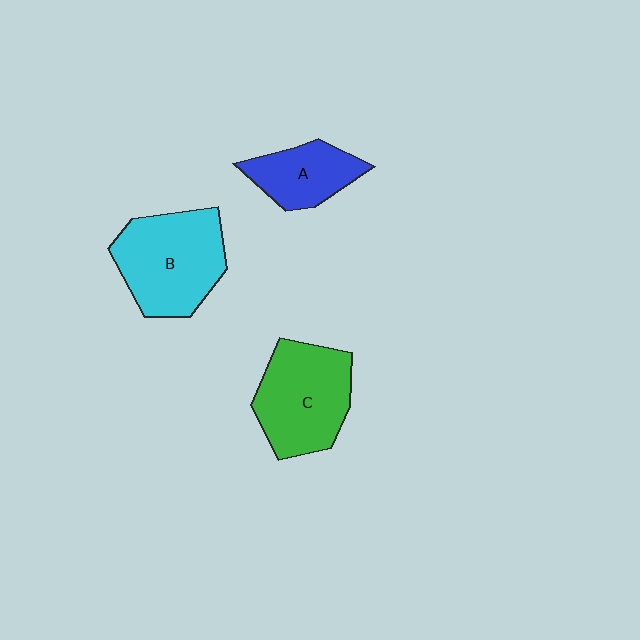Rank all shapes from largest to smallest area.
From largest to smallest: B (cyan), C (green), A (blue).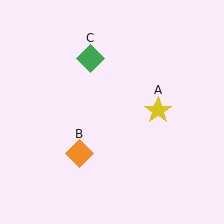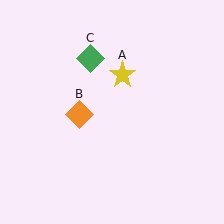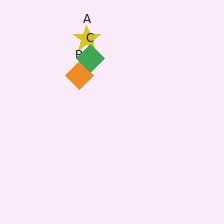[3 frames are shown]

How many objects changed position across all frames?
2 objects changed position: yellow star (object A), orange diamond (object B).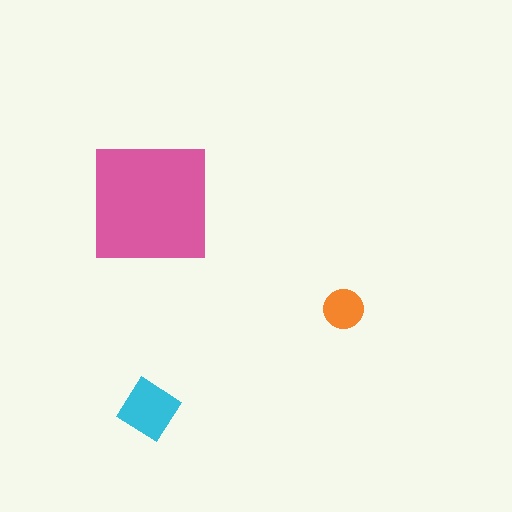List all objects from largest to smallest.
The pink square, the cyan diamond, the orange circle.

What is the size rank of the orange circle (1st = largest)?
3rd.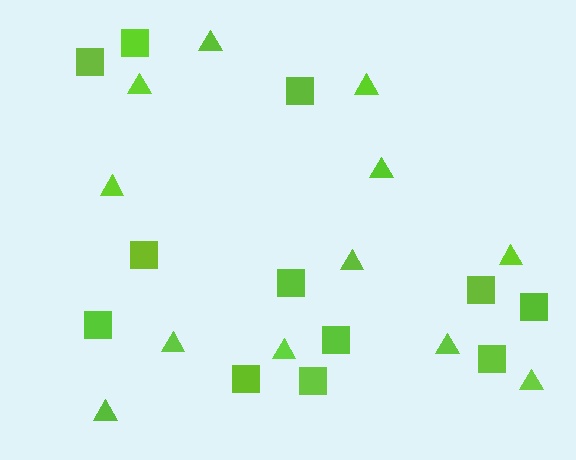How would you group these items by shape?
There are 2 groups: one group of triangles (12) and one group of squares (12).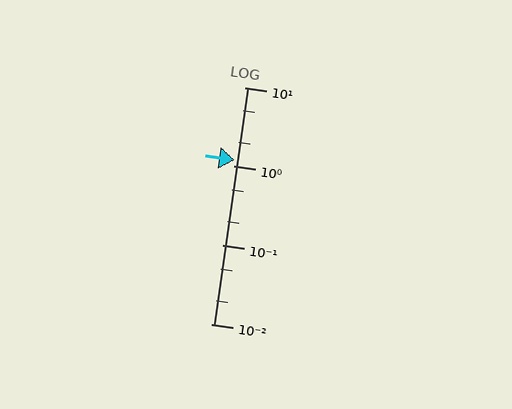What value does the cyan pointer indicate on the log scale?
The pointer indicates approximately 1.2.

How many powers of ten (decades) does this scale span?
The scale spans 3 decades, from 0.01 to 10.